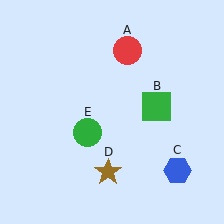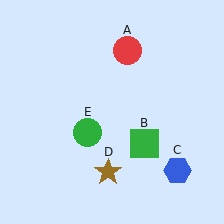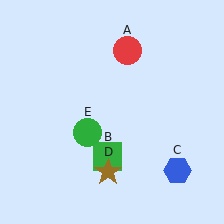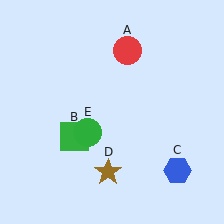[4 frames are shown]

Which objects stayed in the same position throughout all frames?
Red circle (object A) and blue hexagon (object C) and brown star (object D) and green circle (object E) remained stationary.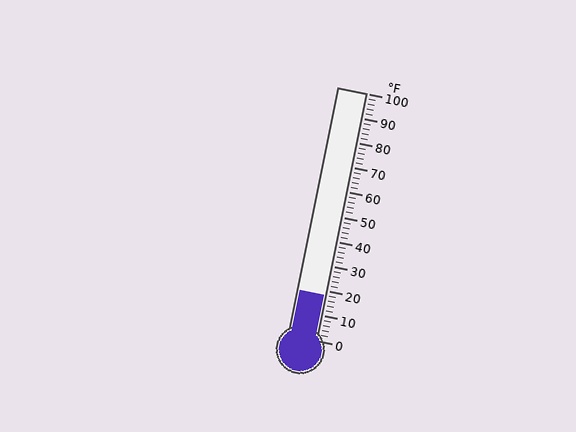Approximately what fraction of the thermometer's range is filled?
The thermometer is filled to approximately 20% of its range.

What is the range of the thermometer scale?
The thermometer scale ranges from 0°F to 100°F.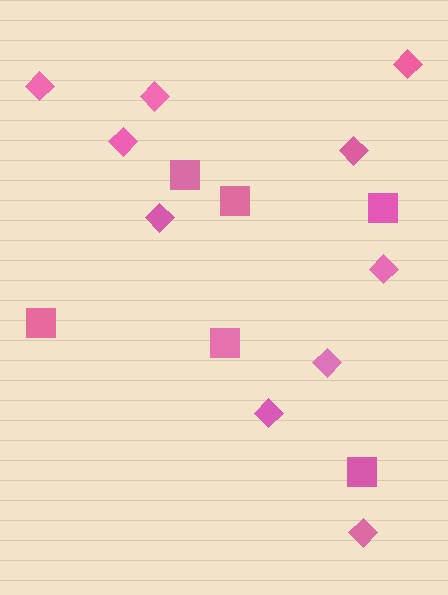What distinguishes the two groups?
There are 2 groups: one group of squares (6) and one group of diamonds (10).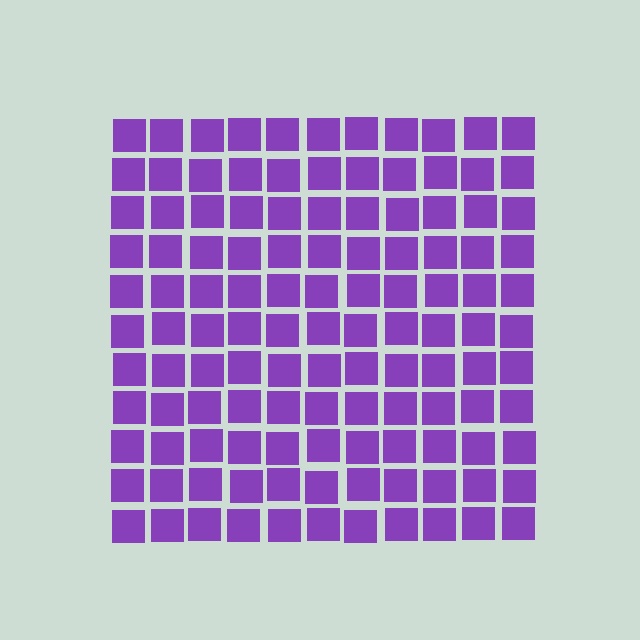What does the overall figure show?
The overall figure shows a square.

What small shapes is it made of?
It is made of small squares.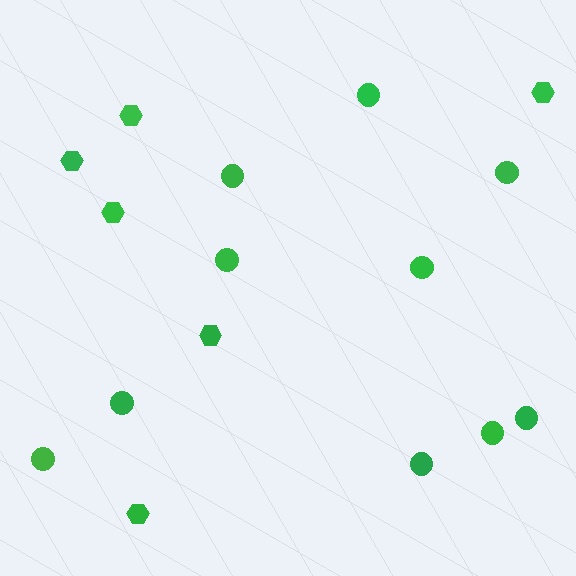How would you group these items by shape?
There are 2 groups: one group of hexagons (6) and one group of circles (10).